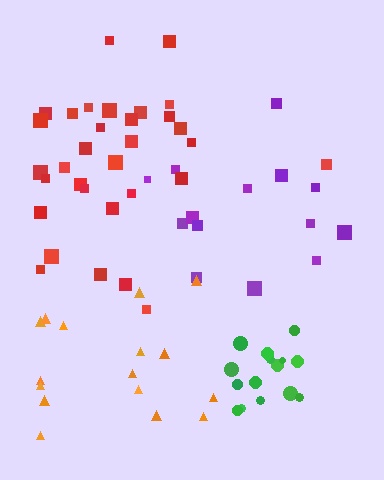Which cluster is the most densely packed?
Green.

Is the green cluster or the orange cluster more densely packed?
Green.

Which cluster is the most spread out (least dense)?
Orange.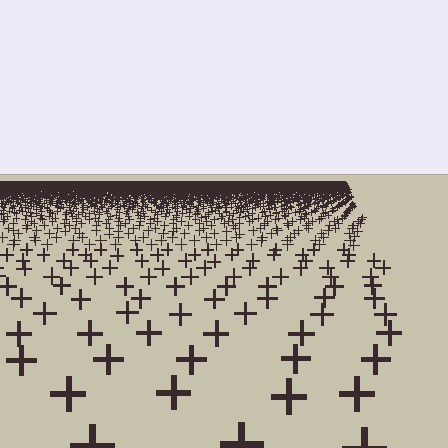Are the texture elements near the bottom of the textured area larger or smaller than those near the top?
Larger. Near the bottom, elements are closer to the viewer and appear at a bigger on-screen size.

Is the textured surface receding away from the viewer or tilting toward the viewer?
The surface is receding away from the viewer. Texture elements get smaller and denser toward the top.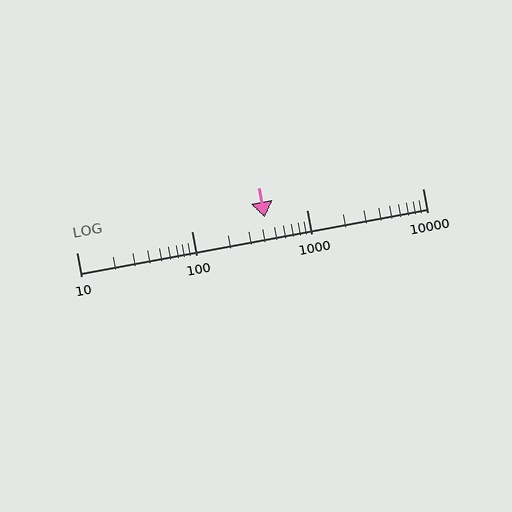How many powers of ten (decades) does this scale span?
The scale spans 3 decades, from 10 to 10000.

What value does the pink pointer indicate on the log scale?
The pointer indicates approximately 430.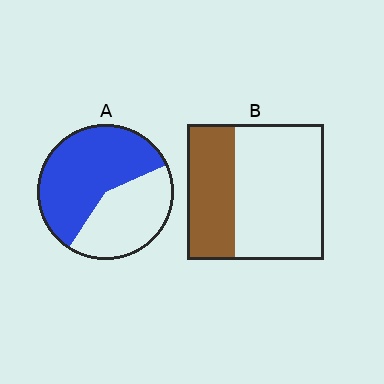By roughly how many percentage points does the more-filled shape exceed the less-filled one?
By roughly 25 percentage points (A over B).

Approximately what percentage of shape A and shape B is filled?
A is approximately 60% and B is approximately 35%.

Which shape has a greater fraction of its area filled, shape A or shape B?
Shape A.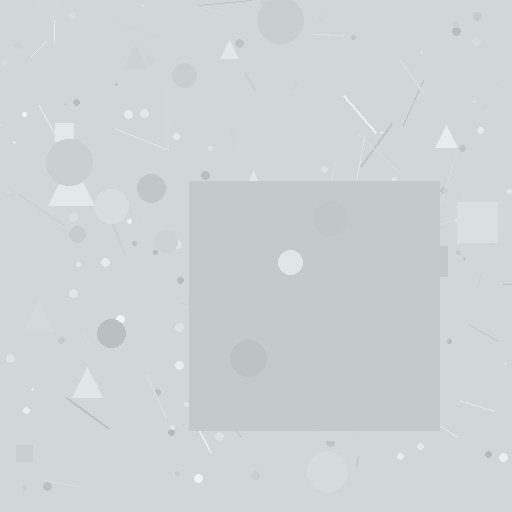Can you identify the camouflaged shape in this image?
The camouflaged shape is a square.